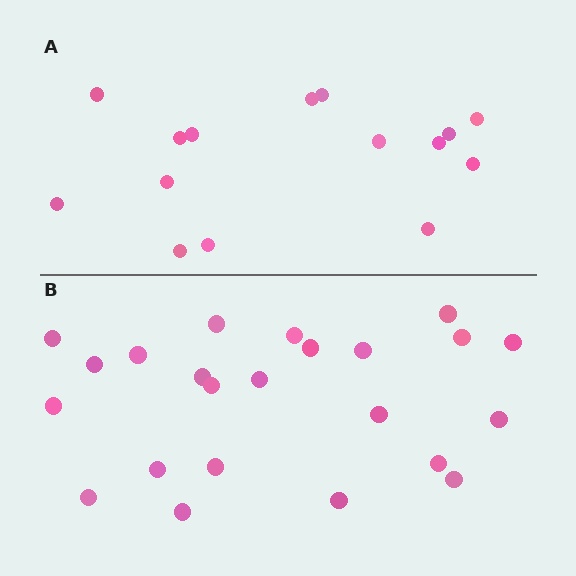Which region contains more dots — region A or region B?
Region B (the bottom region) has more dots.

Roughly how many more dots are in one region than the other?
Region B has roughly 8 or so more dots than region A.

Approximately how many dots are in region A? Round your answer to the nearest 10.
About 20 dots. (The exact count is 15, which rounds to 20.)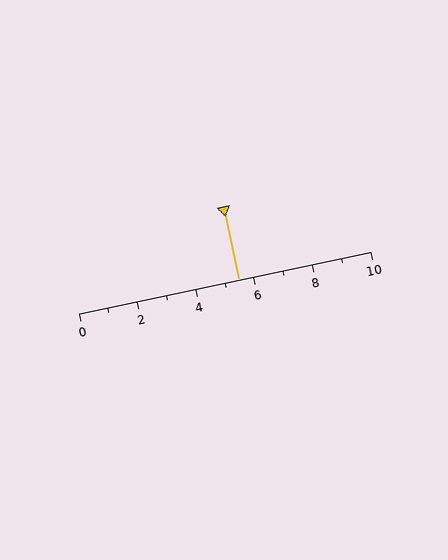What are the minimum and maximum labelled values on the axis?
The axis runs from 0 to 10.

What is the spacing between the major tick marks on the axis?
The major ticks are spaced 2 apart.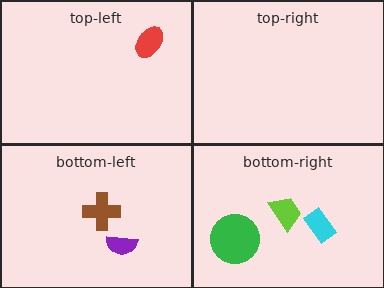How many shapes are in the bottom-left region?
2.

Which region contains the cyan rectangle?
The bottom-right region.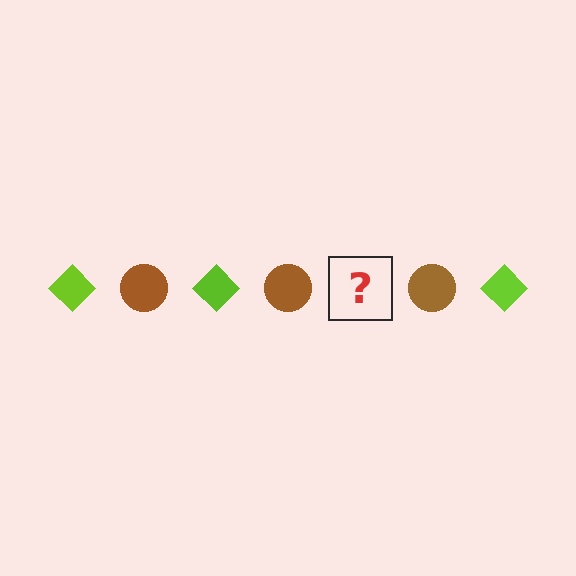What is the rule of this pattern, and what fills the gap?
The rule is that the pattern alternates between lime diamond and brown circle. The gap should be filled with a lime diamond.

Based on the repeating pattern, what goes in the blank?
The blank should be a lime diamond.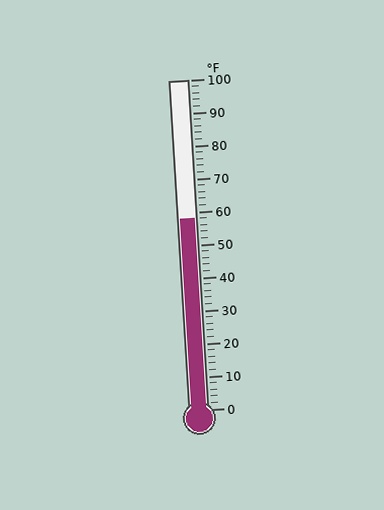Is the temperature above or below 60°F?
The temperature is below 60°F.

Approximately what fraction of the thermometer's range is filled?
The thermometer is filled to approximately 60% of its range.